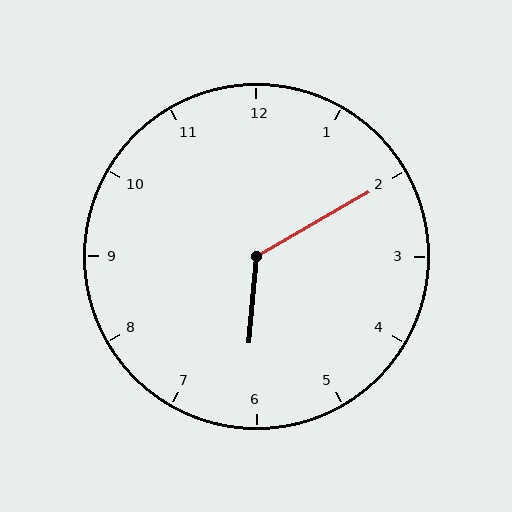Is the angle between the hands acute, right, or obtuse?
It is obtuse.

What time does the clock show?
6:10.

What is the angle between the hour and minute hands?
Approximately 125 degrees.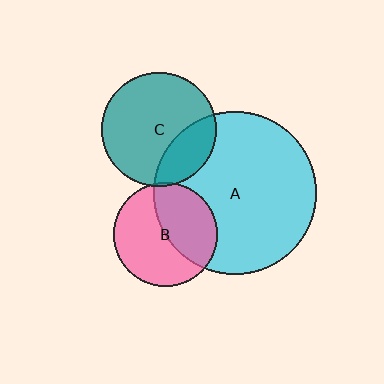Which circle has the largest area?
Circle A (cyan).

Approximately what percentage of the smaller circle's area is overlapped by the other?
Approximately 5%.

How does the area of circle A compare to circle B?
Approximately 2.4 times.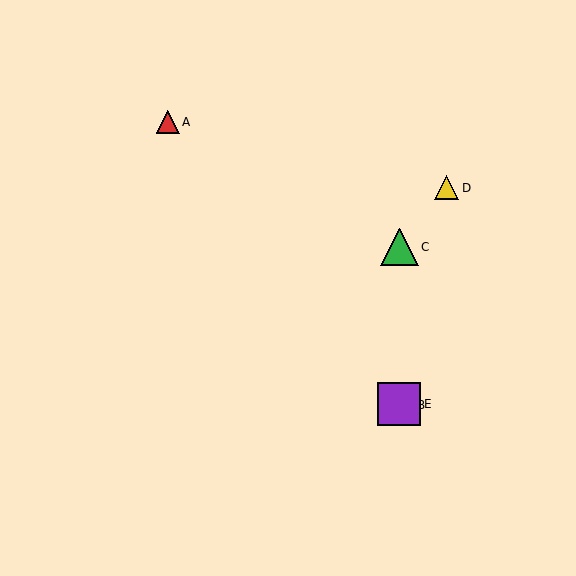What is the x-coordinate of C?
Object C is at x≈399.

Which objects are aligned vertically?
Objects B, C, E are aligned vertically.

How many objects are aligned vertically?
3 objects (B, C, E) are aligned vertically.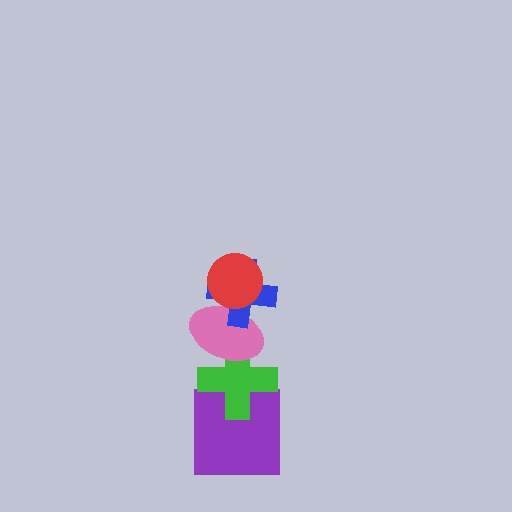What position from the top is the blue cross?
The blue cross is 2nd from the top.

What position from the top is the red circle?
The red circle is 1st from the top.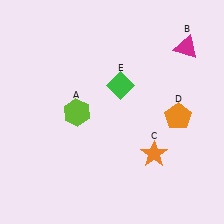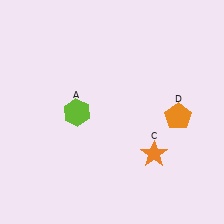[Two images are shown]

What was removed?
The green diamond (E), the magenta triangle (B) were removed in Image 2.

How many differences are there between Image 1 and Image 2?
There are 2 differences between the two images.